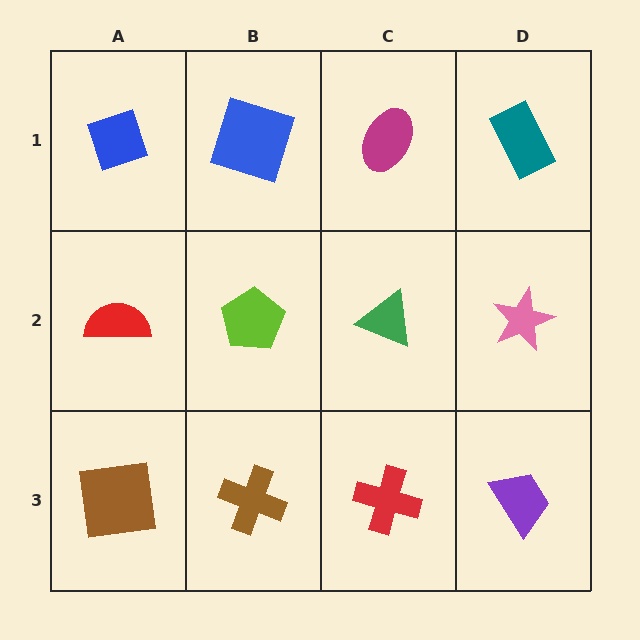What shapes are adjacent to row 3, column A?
A red semicircle (row 2, column A), a brown cross (row 3, column B).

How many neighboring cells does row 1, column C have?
3.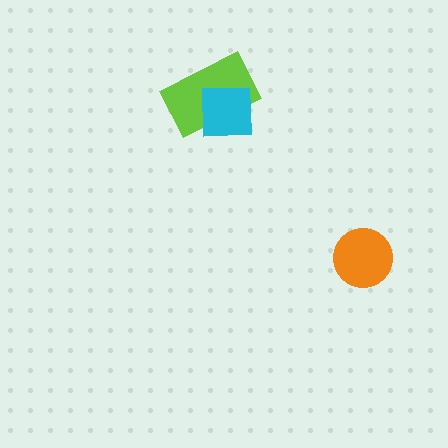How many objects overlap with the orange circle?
0 objects overlap with the orange circle.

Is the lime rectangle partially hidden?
Yes, it is partially covered by another shape.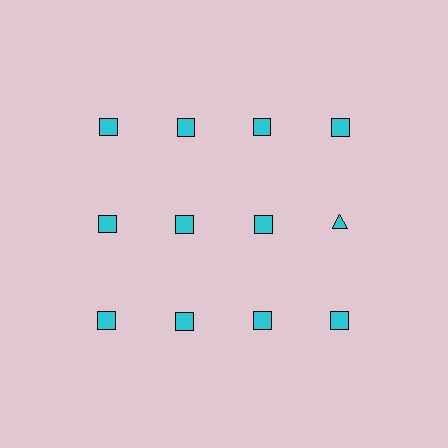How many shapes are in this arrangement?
There are 12 shapes arranged in a grid pattern.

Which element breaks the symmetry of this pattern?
The cyan triangle in the second row, second from right column breaks the symmetry. All other shapes are cyan squares.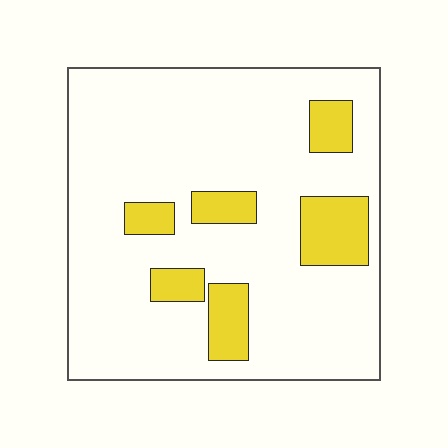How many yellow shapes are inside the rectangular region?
6.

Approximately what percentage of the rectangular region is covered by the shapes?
Approximately 15%.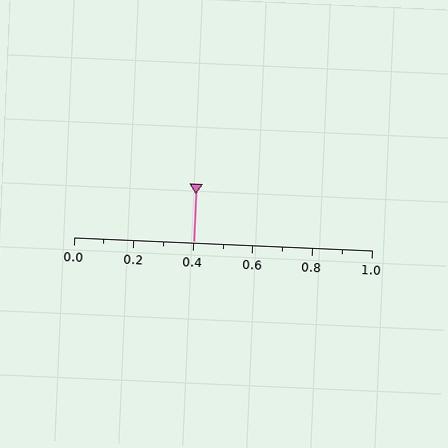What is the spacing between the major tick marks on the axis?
The major ticks are spaced 0.2 apart.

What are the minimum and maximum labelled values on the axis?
The axis runs from 0.0 to 1.0.